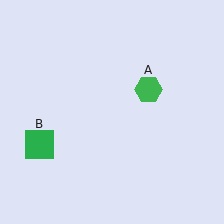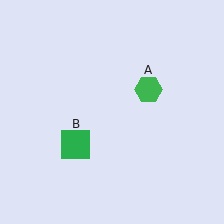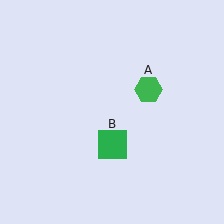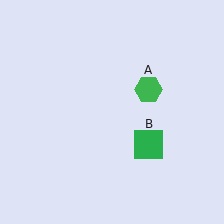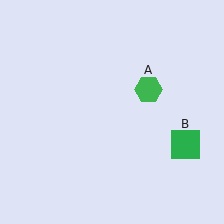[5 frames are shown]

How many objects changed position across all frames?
1 object changed position: green square (object B).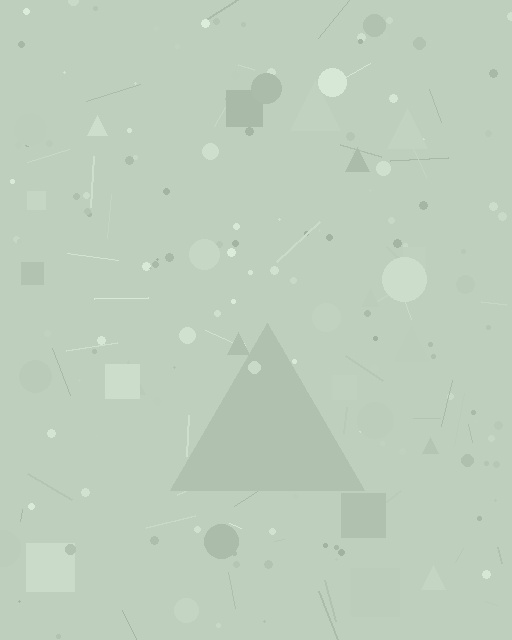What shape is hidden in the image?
A triangle is hidden in the image.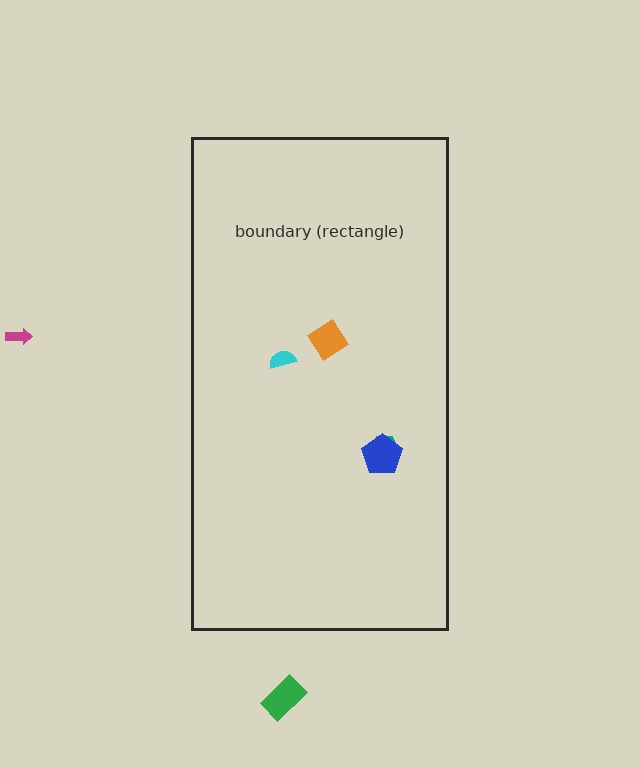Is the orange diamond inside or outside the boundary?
Inside.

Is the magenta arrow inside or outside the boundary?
Outside.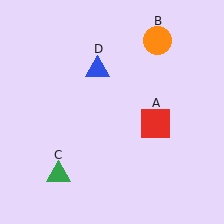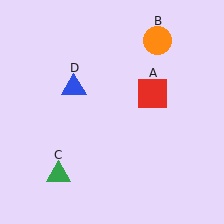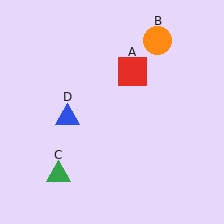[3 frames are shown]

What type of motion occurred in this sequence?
The red square (object A), blue triangle (object D) rotated counterclockwise around the center of the scene.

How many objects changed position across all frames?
2 objects changed position: red square (object A), blue triangle (object D).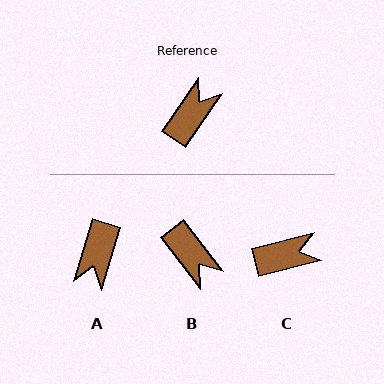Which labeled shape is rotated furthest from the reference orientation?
A, about 163 degrees away.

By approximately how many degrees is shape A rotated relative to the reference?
Approximately 163 degrees clockwise.